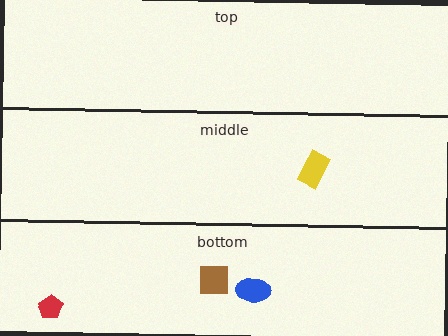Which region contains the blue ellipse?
The bottom region.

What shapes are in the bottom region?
The blue ellipse, the brown square, the red pentagon.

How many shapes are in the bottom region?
3.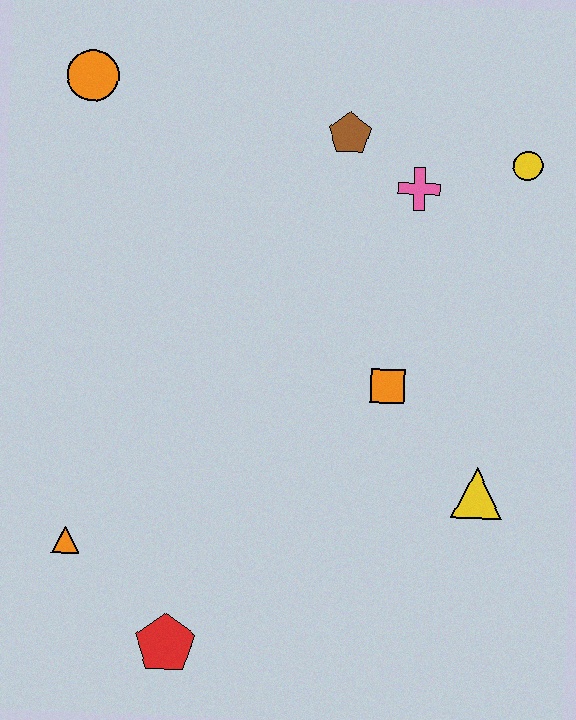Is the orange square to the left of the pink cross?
Yes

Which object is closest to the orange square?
The yellow triangle is closest to the orange square.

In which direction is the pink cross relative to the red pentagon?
The pink cross is above the red pentagon.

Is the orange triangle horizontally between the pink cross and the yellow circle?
No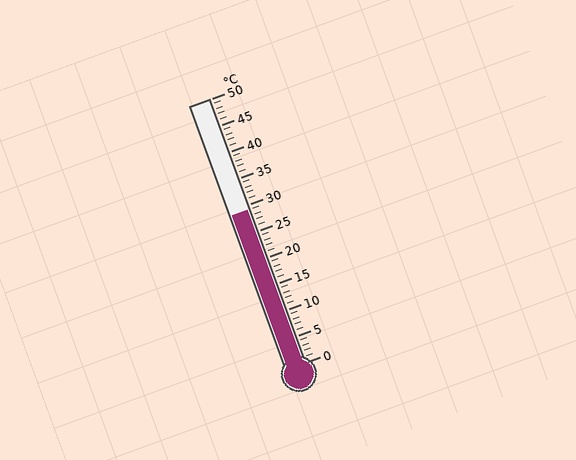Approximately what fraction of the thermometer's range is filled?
The thermometer is filled to approximately 60% of its range.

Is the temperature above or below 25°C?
The temperature is above 25°C.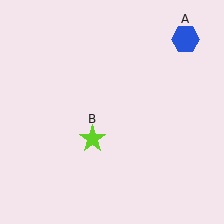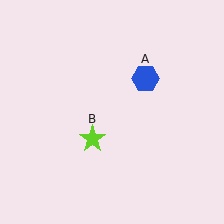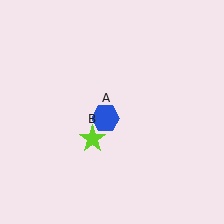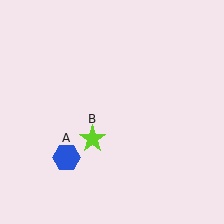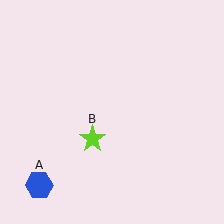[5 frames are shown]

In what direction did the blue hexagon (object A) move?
The blue hexagon (object A) moved down and to the left.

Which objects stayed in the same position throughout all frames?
Lime star (object B) remained stationary.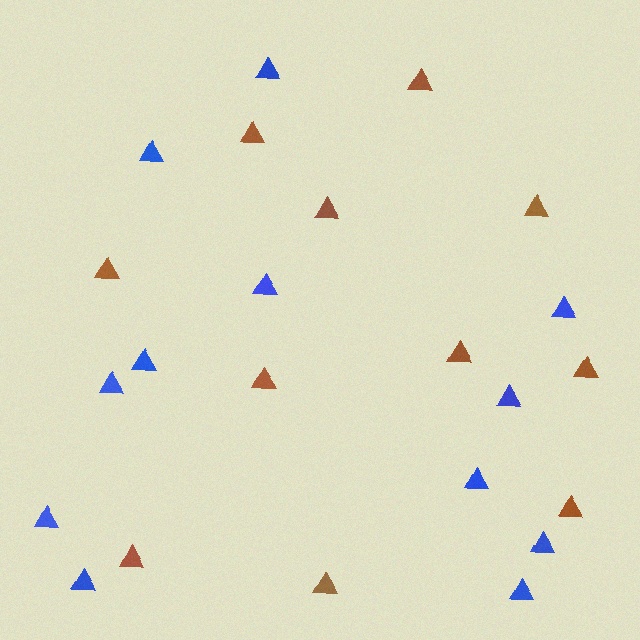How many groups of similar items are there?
There are 2 groups: one group of blue triangles (12) and one group of brown triangles (11).